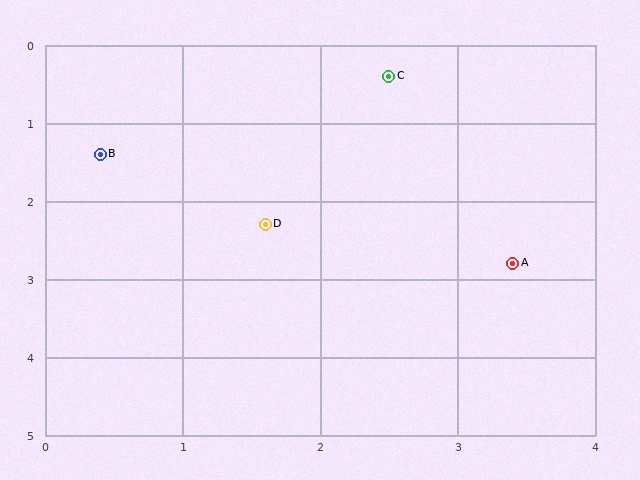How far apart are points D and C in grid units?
Points D and C are about 2.1 grid units apart.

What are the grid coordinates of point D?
Point D is at approximately (1.6, 2.3).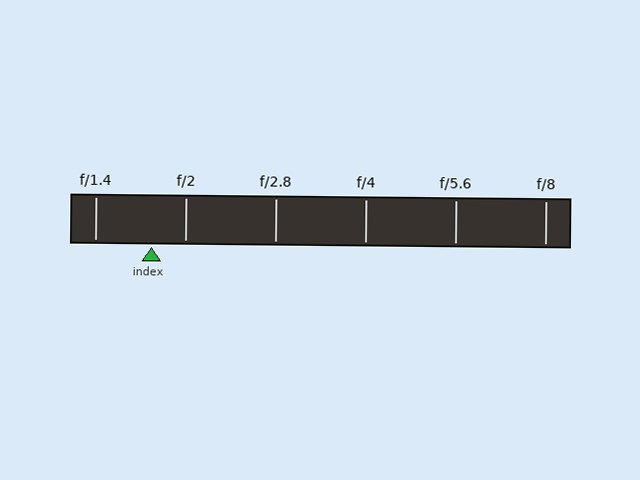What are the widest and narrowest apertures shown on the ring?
The widest aperture shown is f/1.4 and the narrowest is f/8.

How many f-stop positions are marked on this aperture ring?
There are 6 f-stop positions marked.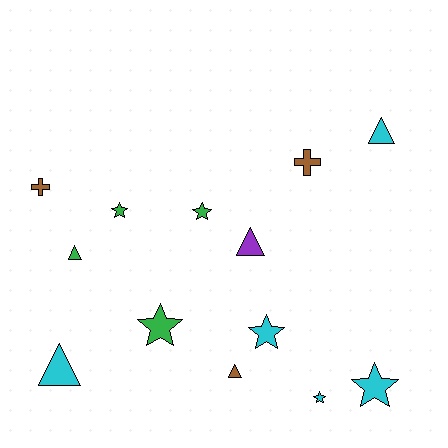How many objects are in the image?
There are 13 objects.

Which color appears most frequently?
Cyan, with 5 objects.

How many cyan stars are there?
There are 3 cyan stars.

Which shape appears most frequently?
Star, with 6 objects.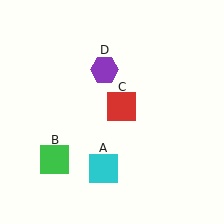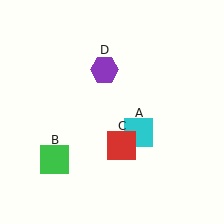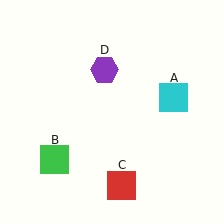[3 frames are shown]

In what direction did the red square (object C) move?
The red square (object C) moved down.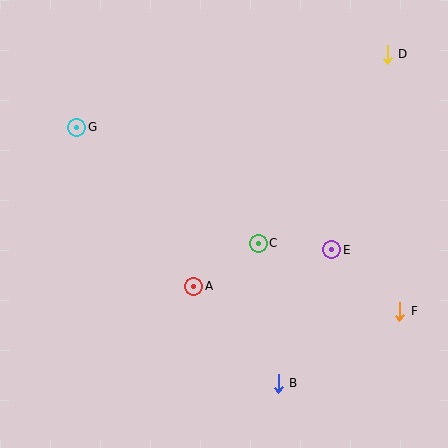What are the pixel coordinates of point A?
Point A is at (194, 286).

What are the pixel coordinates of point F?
Point F is at (400, 311).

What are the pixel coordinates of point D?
Point D is at (387, 54).